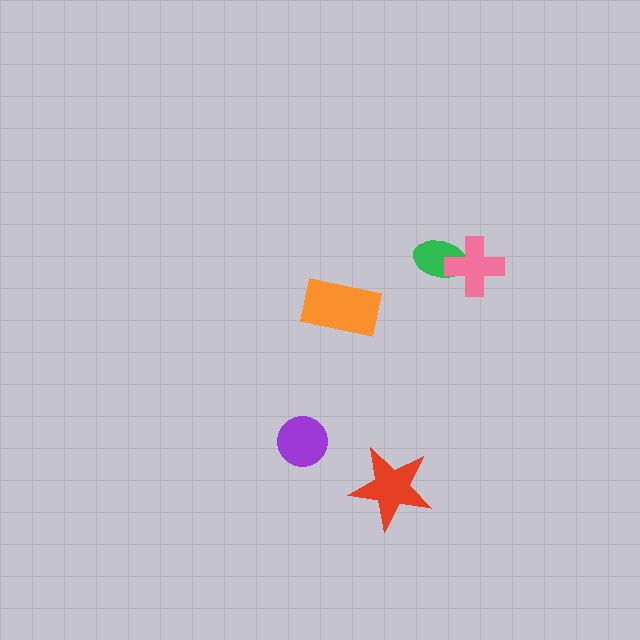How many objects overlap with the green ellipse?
1 object overlaps with the green ellipse.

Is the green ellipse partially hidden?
Yes, it is partially covered by another shape.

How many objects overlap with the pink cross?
1 object overlaps with the pink cross.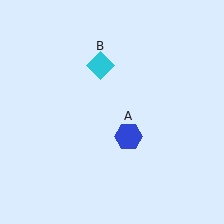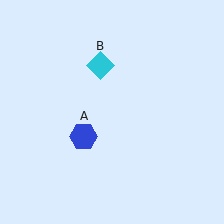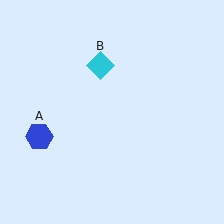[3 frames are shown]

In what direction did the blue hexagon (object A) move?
The blue hexagon (object A) moved left.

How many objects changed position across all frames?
1 object changed position: blue hexagon (object A).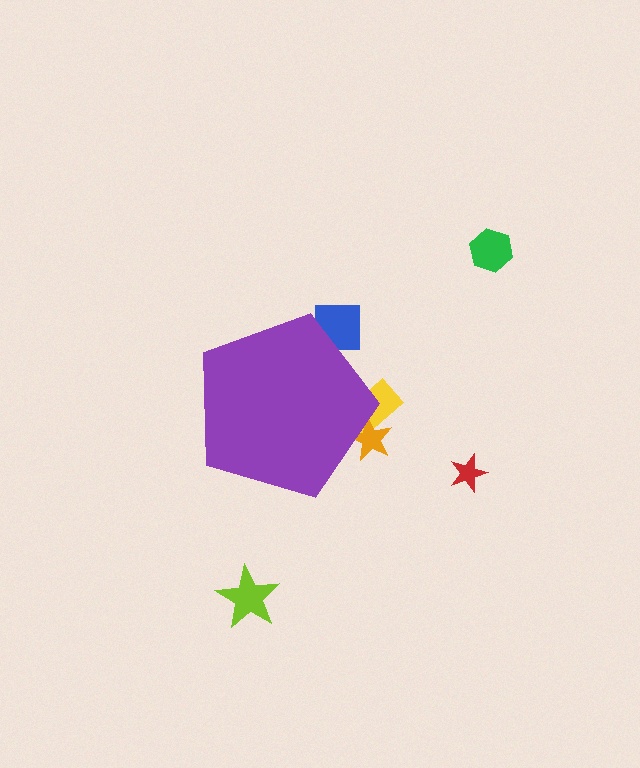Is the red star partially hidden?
No, the red star is fully visible.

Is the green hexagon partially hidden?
No, the green hexagon is fully visible.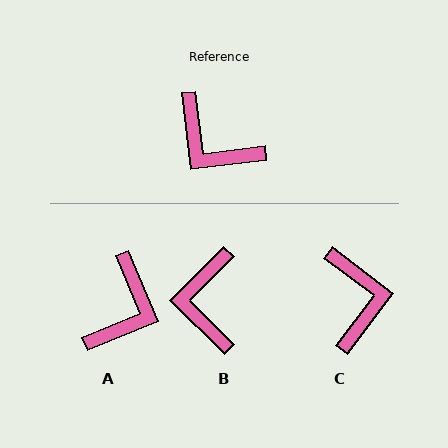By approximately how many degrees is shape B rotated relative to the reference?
Approximately 52 degrees clockwise.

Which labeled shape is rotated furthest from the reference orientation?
C, about 136 degrees away.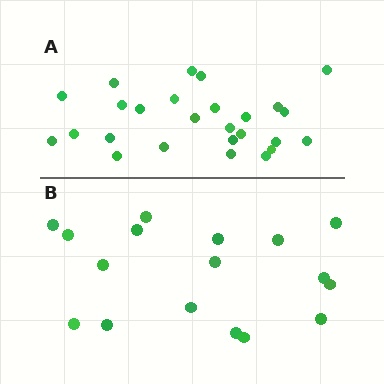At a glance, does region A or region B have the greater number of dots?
Region A (the top region) has more dots.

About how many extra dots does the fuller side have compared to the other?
Region A has roughly 8 or so more dots than region B.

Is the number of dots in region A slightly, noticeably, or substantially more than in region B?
Region A has substantially more. The ratio is roughly 1.5 to 1.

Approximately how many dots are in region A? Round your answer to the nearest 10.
About 30 dots. (The exact count is 26, which rounds to 30.)